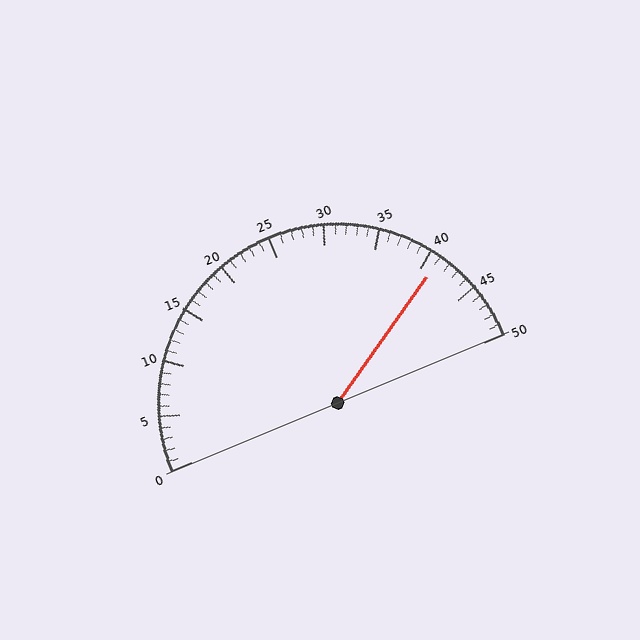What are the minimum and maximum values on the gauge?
The gauge ranges from 0 to 50.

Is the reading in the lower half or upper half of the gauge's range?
The reading is in the upper half of the range (0 to 50).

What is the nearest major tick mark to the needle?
The nearest major tick mark is 40.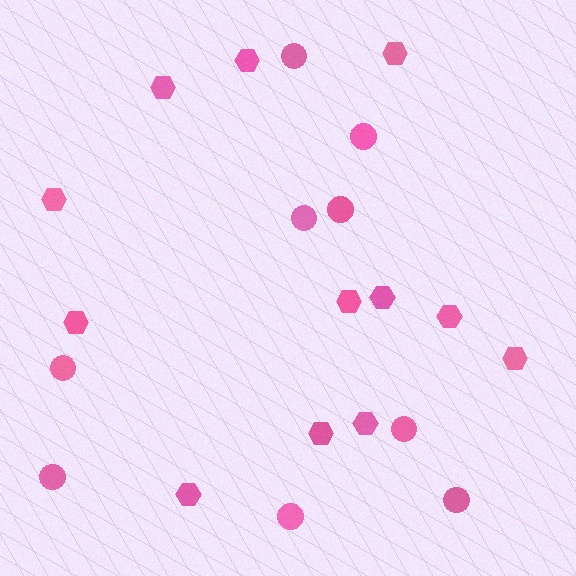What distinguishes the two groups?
There are 2 groups: one group of circles (9) and one group of hexagons (12).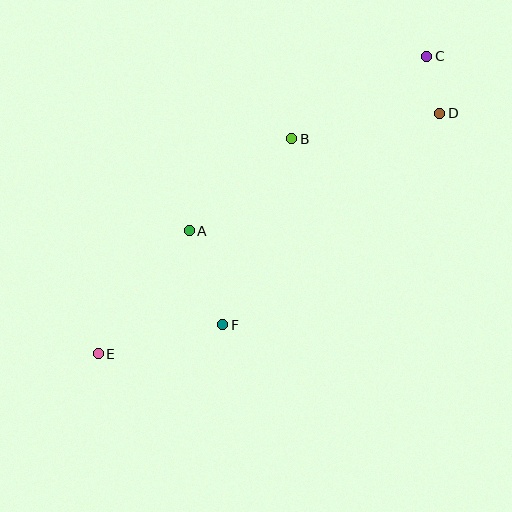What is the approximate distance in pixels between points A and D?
The distance between A and D is approximately 277 pixels.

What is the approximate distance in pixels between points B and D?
The distance between B and D is approximately 150 pixels.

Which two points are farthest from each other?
Points C and E are farthest from each other.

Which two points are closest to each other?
Points C and D are closest to each other.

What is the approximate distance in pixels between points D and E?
The distance between D and E is approximately 417 pixels.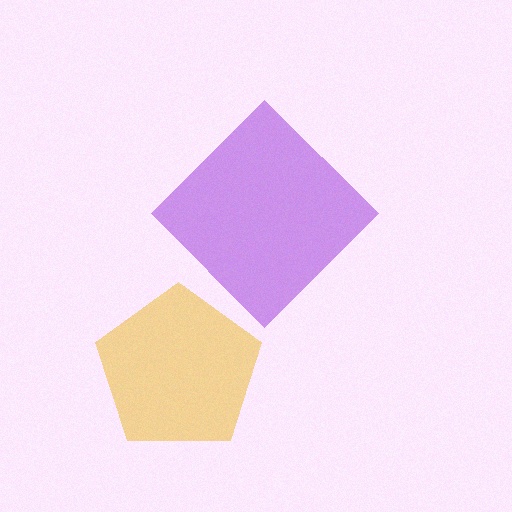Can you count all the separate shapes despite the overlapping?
Yes, there are 2 separate shapes.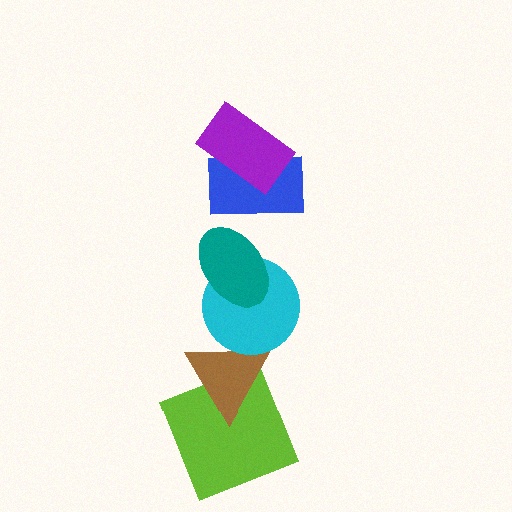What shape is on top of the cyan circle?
The teal ellipse is on top of the cyan circle.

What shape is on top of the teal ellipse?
The blue rectangle is on top of the teal ellipse.